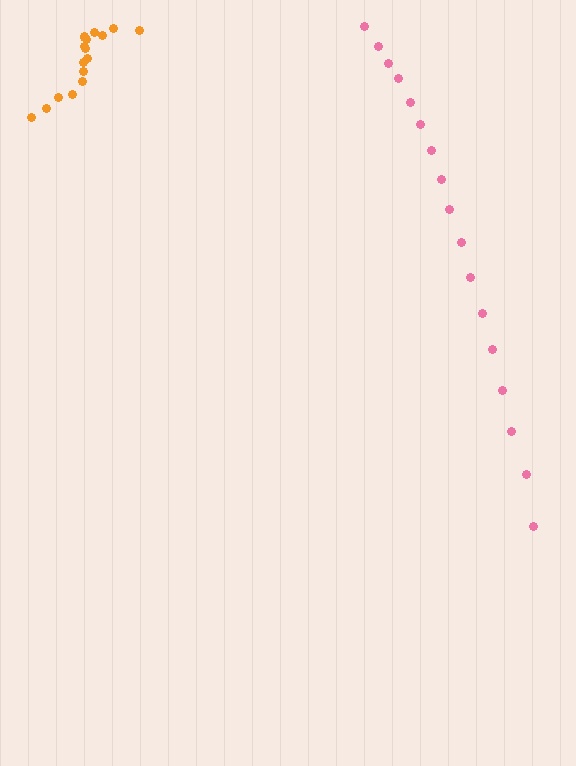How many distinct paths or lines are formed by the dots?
There are 2 distinct paths.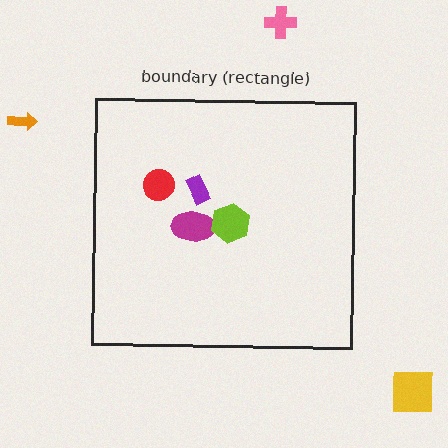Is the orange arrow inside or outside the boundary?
Outside.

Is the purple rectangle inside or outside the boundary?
Inside.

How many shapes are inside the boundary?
4 inside, 3 outside.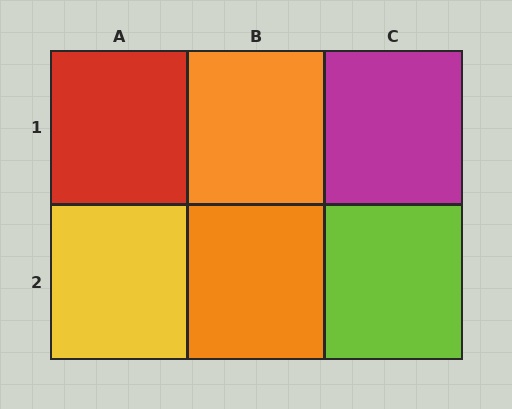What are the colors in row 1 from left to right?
Red, orange, magenta.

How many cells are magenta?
1 cell is magenta.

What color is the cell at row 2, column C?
Lime.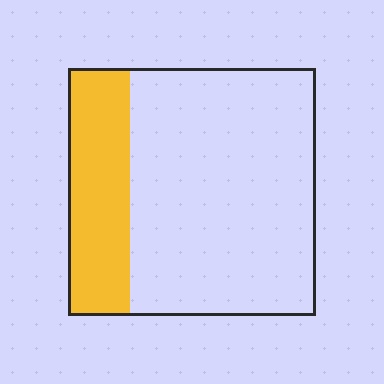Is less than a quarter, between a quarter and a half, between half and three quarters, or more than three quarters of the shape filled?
Between a quarter and a half.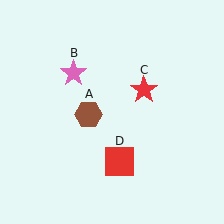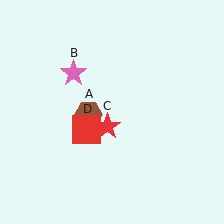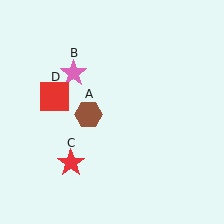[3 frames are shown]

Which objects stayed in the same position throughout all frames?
Brown hexagon (object A) and pink star (object B) remained stationary.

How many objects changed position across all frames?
2 objects changed position: red star (object C), red square (object D).